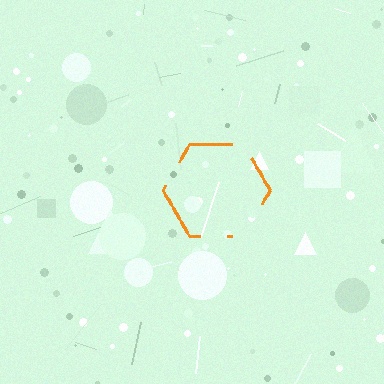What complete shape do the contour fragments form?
The contour fragments form a hexagon.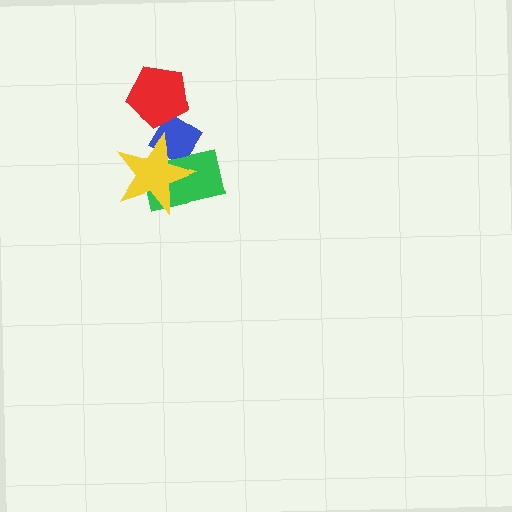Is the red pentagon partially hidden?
No, no other shape covers it.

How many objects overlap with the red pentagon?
1 object overlaps with the red pentagon.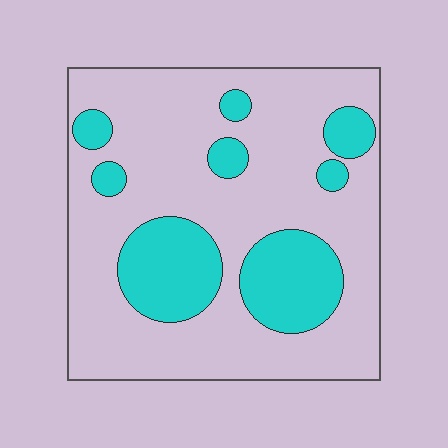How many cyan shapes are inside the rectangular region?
8.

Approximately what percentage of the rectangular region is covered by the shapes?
Approximately 25%.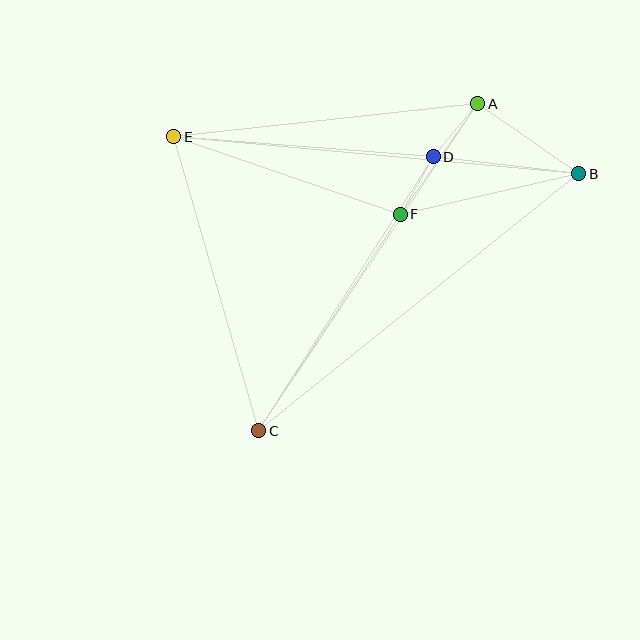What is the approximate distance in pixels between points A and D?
The distance between A and D is approximately 69 pixels.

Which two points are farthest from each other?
Points B and C are farthest from each other.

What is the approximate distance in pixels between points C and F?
The distance between C and F is approximately 259 pixels.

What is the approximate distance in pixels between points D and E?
The distance between D and E is approximately 260 pixels.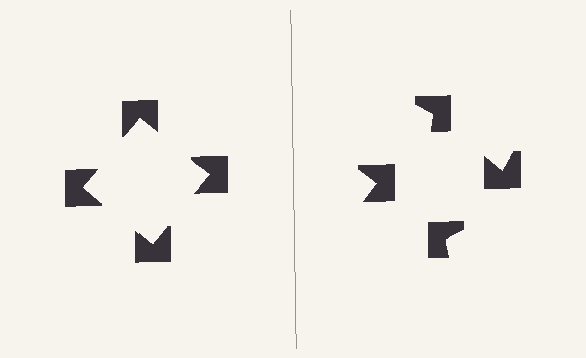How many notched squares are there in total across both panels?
8 — 4 on each side.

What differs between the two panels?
The notched squares are positioned identically on both sides; only the wedge orientations differ. On the left they align to a square; on the right they are misaligned.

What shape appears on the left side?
An illusory square.